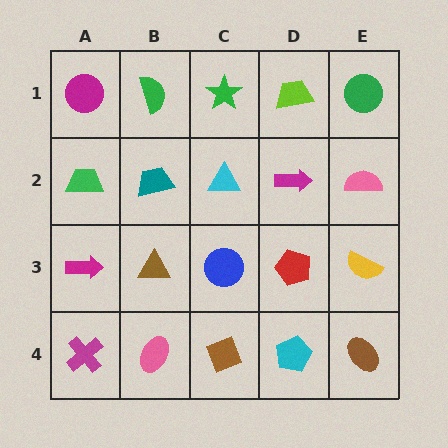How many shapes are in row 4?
5 shapes.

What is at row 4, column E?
A brown ellipse.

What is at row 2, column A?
A green trapezoid.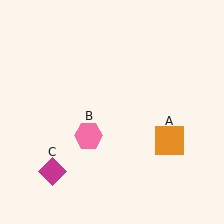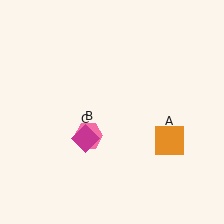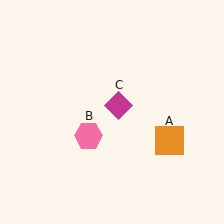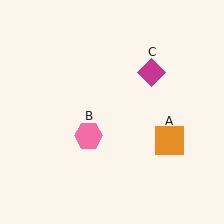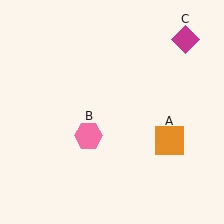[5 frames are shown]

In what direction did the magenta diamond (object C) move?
The magenta diamond (object C) moved up and to the right.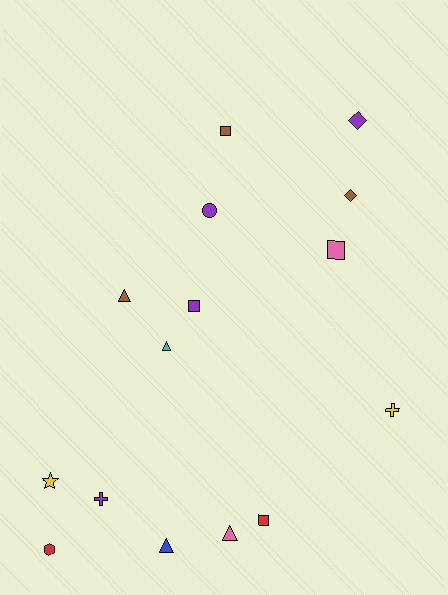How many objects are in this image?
There are 15 objects.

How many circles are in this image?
There is 1 circle.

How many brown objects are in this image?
There are 3 brown objects.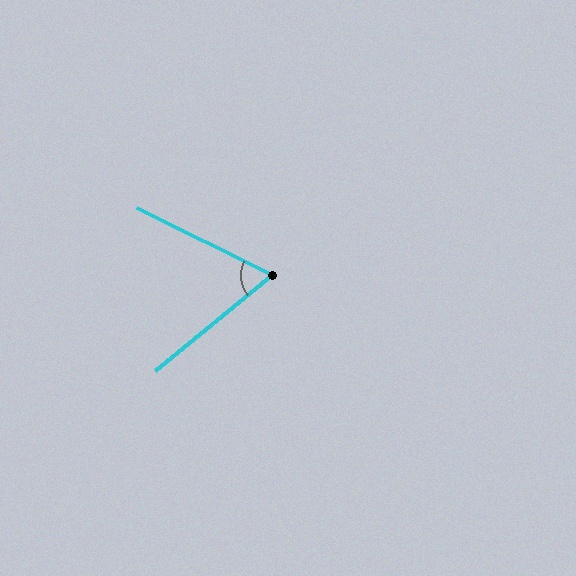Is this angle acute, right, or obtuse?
It is acute.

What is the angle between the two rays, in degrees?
Approximately 66 degrees.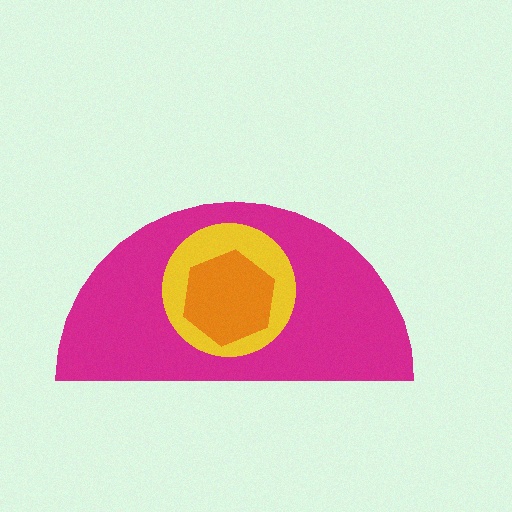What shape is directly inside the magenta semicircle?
The yellow circle.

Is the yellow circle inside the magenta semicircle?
Yes.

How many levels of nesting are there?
3.